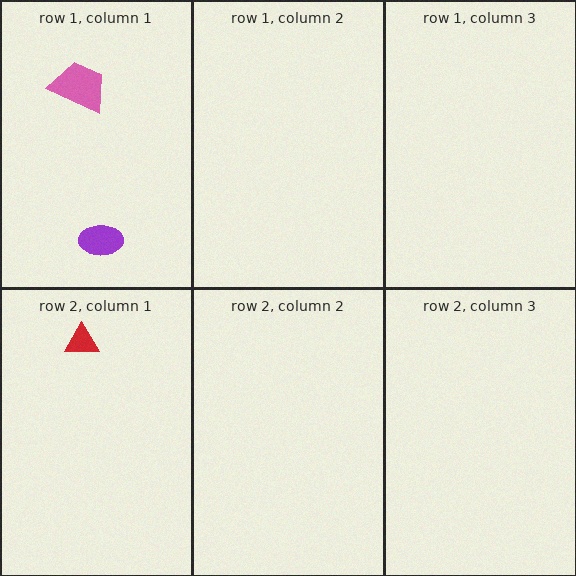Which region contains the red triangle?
The row 2, column 1 region.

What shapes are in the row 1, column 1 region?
The purple ellipse, the pink trapezoid.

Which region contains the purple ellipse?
The row 1, column 1 region.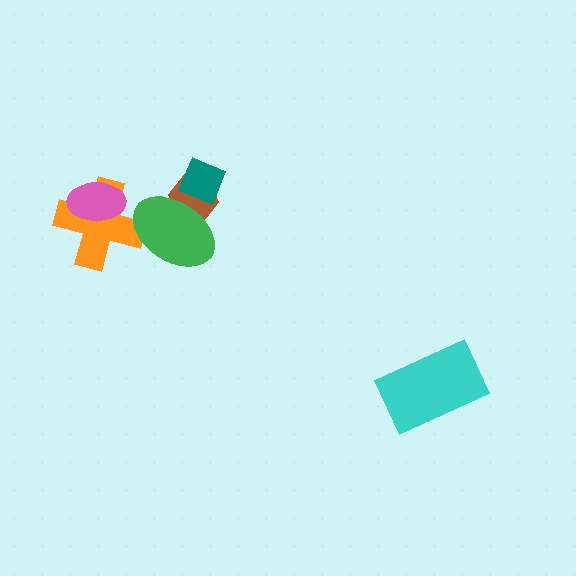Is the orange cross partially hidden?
Yes, it is partially covered by another shape.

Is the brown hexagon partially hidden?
Yes, it is partially covered by another shape.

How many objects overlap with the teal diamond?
2 objects overlap with the teal diamond.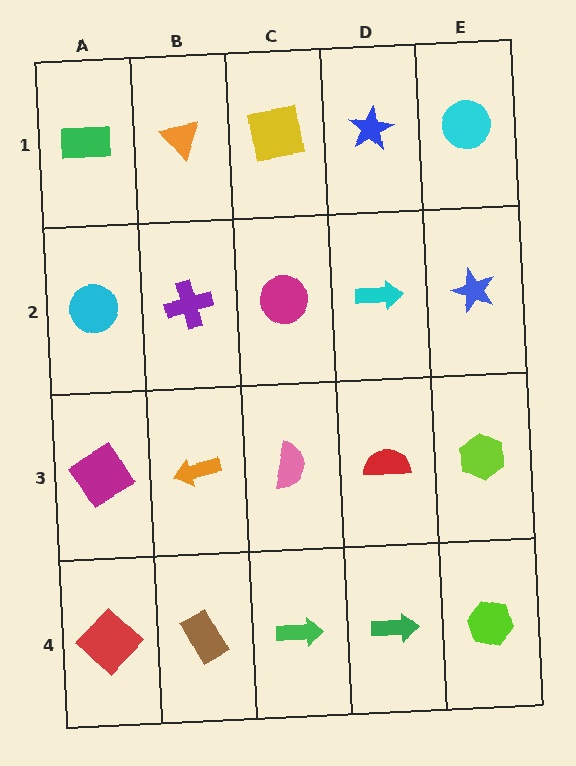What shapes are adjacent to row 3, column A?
A cyan circle (row 2, column A), a red diamond (row 4, column A), an orange arrow (row 3, column B).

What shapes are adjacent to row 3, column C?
A magenta circle (row 2, column C), a green arrow (row 4, column C), an orange arrow (row 3, column B), a red semicircle (row 3, column D).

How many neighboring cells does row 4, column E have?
2.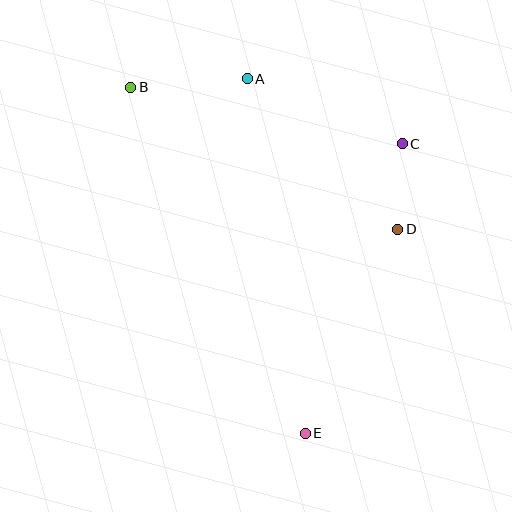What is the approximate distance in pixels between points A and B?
The distance between A and B is approximately 117 pixels.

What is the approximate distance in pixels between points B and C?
The distance between B and C is approximately 277 pixels.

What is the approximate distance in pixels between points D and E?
The distance between D and E is approximately 224 pixels.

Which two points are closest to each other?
Points C and D are closest to each other.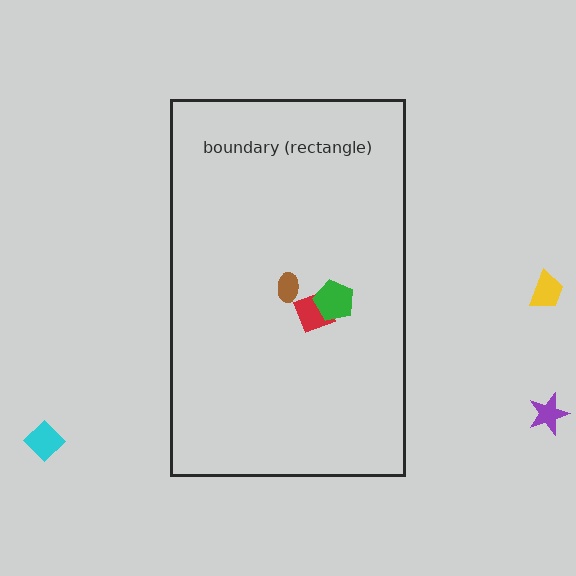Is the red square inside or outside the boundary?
Inside.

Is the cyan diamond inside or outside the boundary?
Outside.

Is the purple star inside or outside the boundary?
Outside.